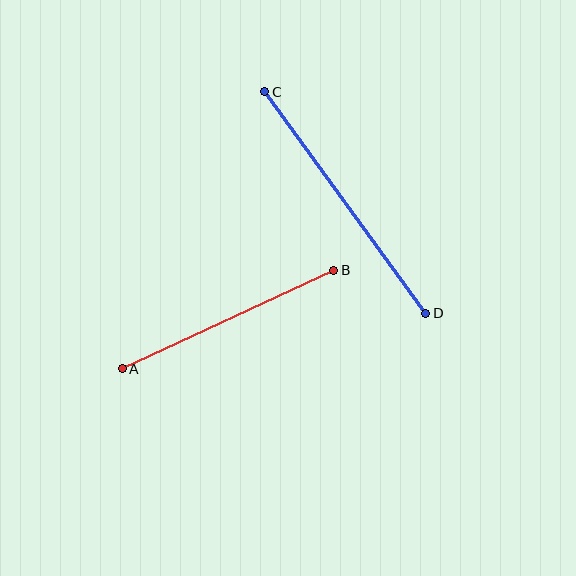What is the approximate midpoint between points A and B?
The midpoint is at approximately (228, 319) pixels.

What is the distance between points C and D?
The distance is approximately 274 pixels.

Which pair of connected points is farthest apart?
Points C and D are farthest apart.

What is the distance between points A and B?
The distance is approximately 233 pixels.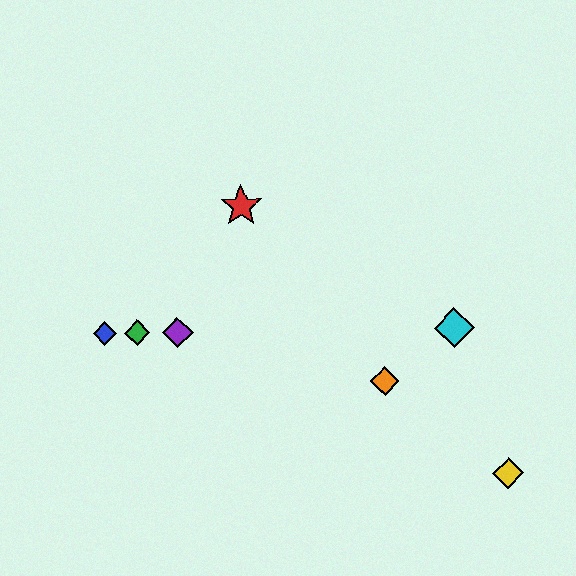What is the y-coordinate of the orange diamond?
The orange diamond is at y≈381.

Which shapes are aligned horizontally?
The blue diamond, the green diamond, the purple diamond, the cyan diamond are aligned horizontally.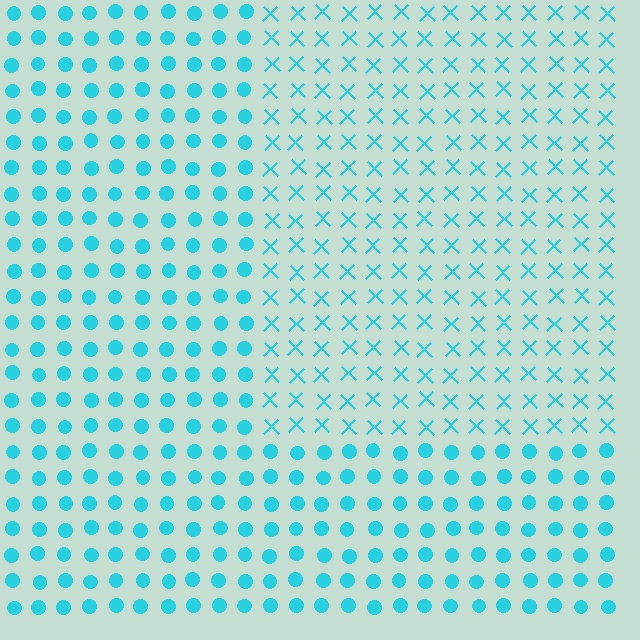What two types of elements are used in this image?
The image uses X marks inside the rectangle region and circles outside it.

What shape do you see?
I see a rectangle.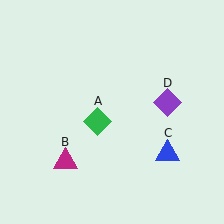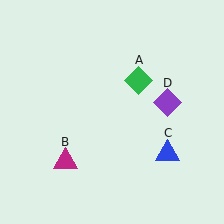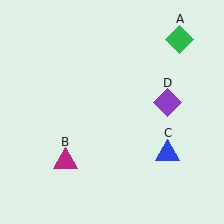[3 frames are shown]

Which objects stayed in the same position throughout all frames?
Magenta triangle (object B) and blue triangle (object C) and purple diamond (object D) remained stationary.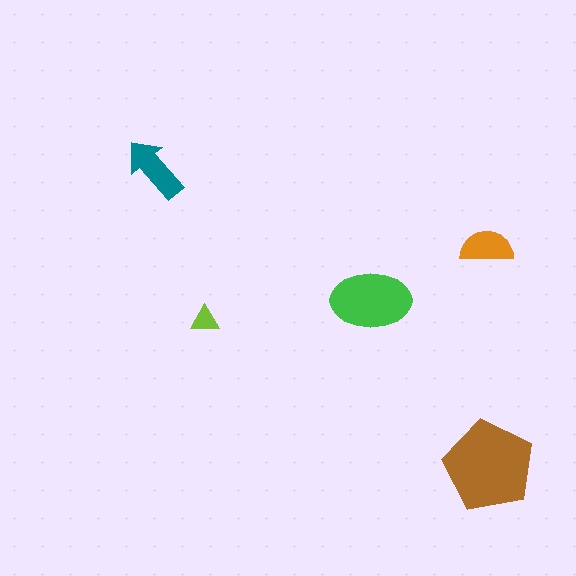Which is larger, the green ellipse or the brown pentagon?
The brown pentagon.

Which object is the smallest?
The lime triangle.